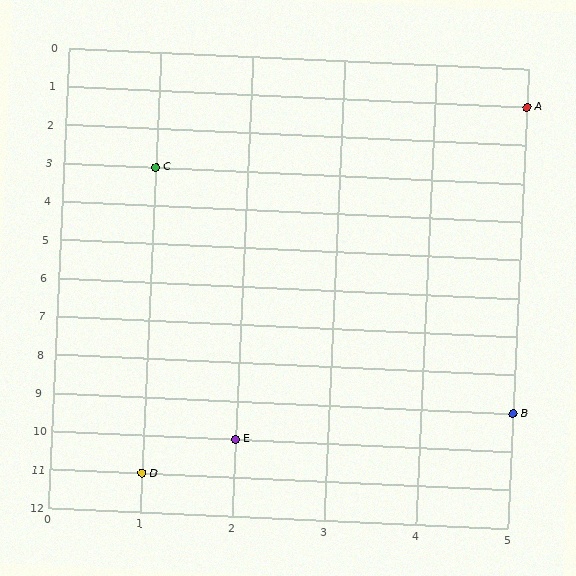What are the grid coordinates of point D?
Point D is at grid coordinates (1, 11).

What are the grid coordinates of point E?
Point E is at grid coordinates (2, 10).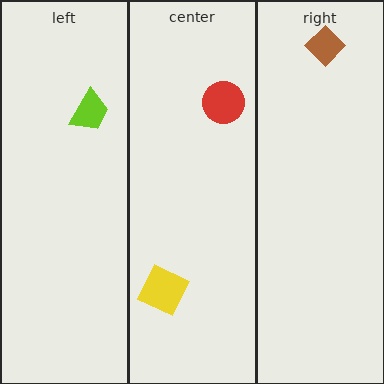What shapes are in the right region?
The brown diamond.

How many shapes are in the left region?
1.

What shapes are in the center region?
The red circle, the yellow square.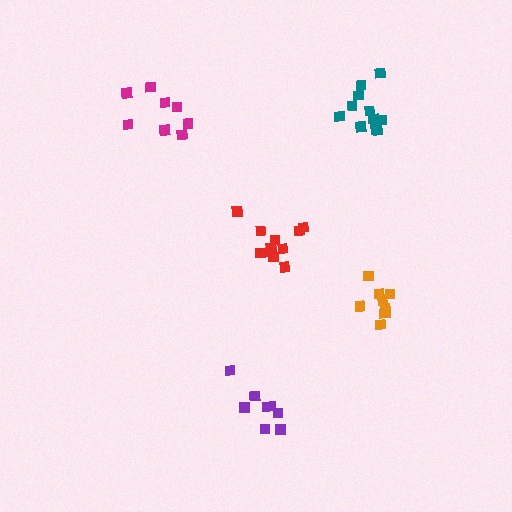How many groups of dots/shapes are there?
There are 5 groups.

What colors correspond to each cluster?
The clusters are colored: magenta, red, orange, purple, teal.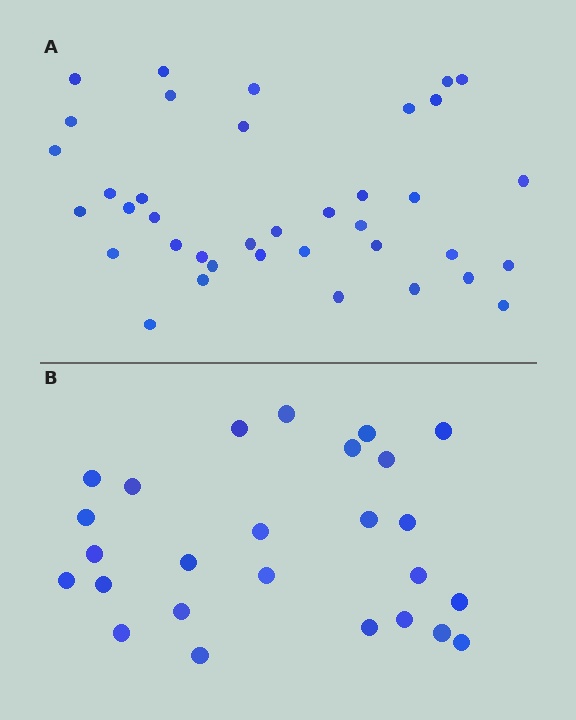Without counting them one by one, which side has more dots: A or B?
Region A (the top region) has more dots.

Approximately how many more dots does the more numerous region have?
Region A has roughly 12 or so more dots than region B.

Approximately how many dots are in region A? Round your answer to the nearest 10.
About 40 dots. (The exact count is 38, which rounds to 40.)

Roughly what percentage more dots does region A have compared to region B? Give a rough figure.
About 45% more.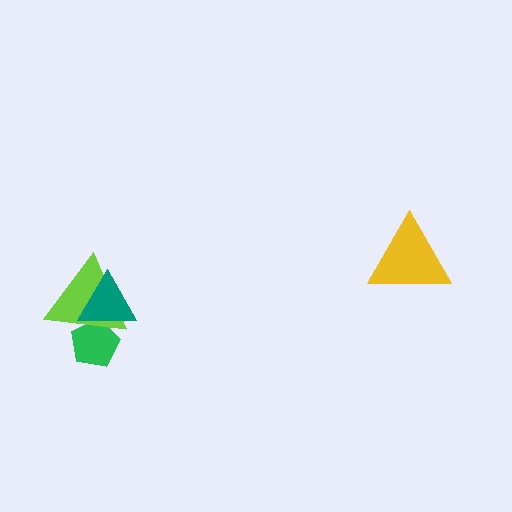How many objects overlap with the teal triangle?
2 objects overlap with the teal triangle.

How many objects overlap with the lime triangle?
2 objects overlap with the lime triangle.